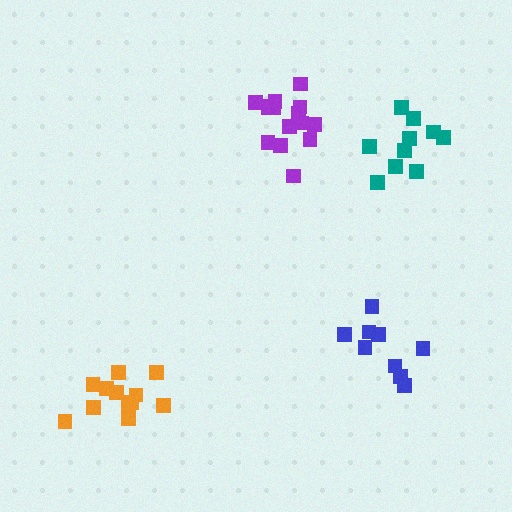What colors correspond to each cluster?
The clusters are colored: blue, purple, orange, teal.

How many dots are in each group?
Group 1: 9 dots, Group 2: 15 dots, Group 3: 12 dots, Group 4: 10 dots (46 total).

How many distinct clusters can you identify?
There are 4 distinct clusters.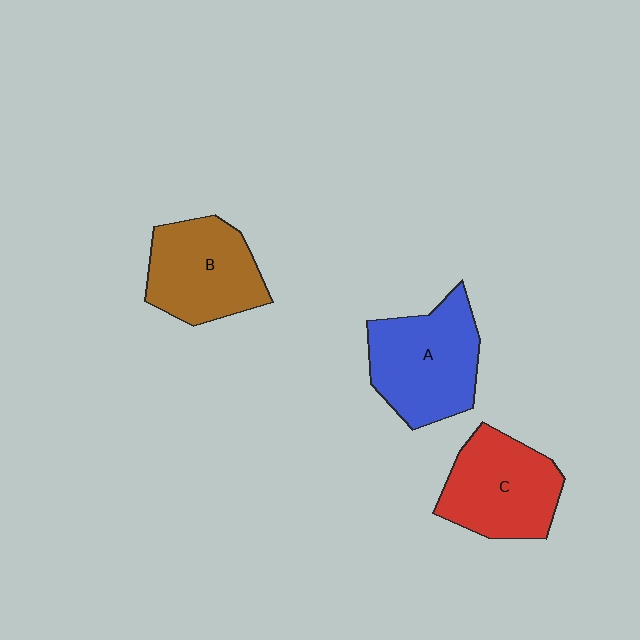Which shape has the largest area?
Shape A (blue).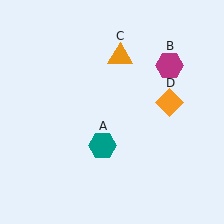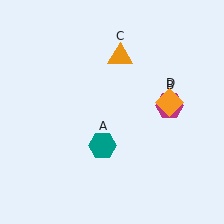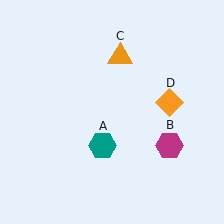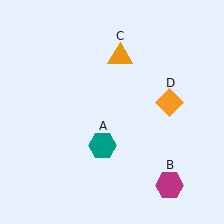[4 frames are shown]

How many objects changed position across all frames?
1 object changed position: magenta hexagon (object B).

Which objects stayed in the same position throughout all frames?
Teal hexagon (object A) and orange triangle (object C) and orange diamond (object D) remained stationary.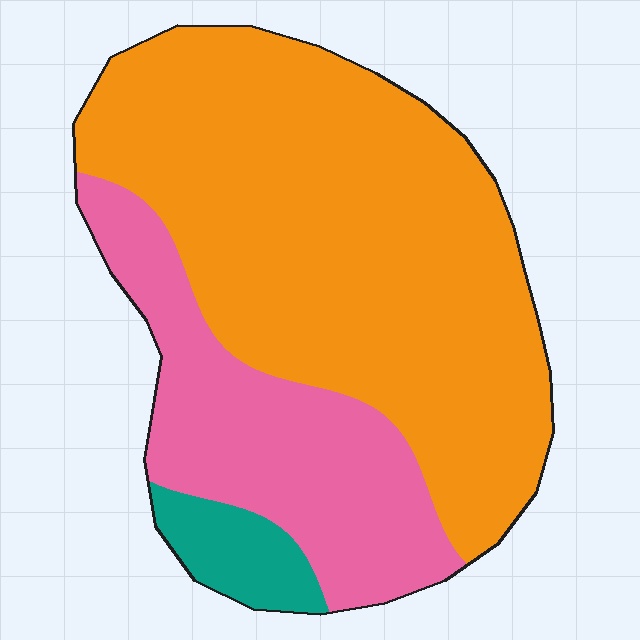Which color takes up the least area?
Teal, at roughly 5%.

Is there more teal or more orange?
Orange.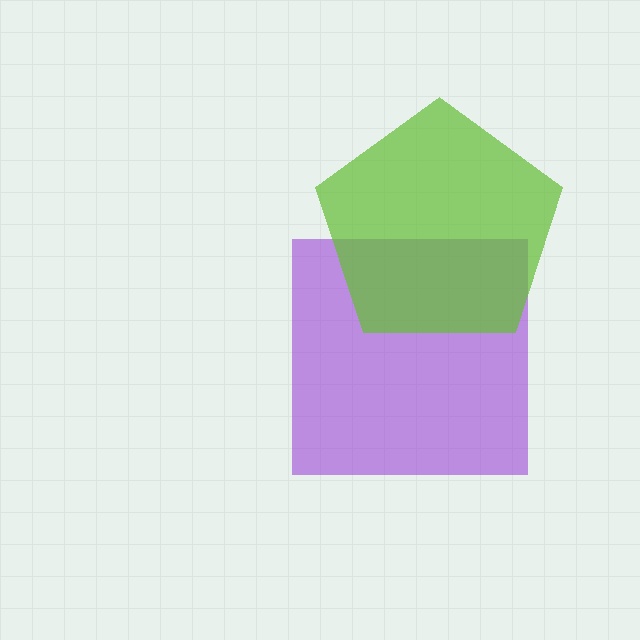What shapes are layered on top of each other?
The layered shapes are: a purple square, a lime pentagon.